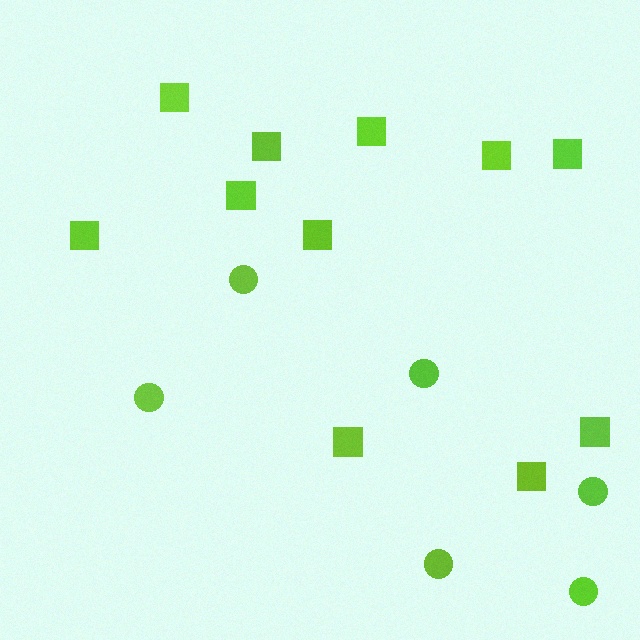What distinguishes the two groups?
There are 2 groups: one group of squares (11) and one group of circles (6).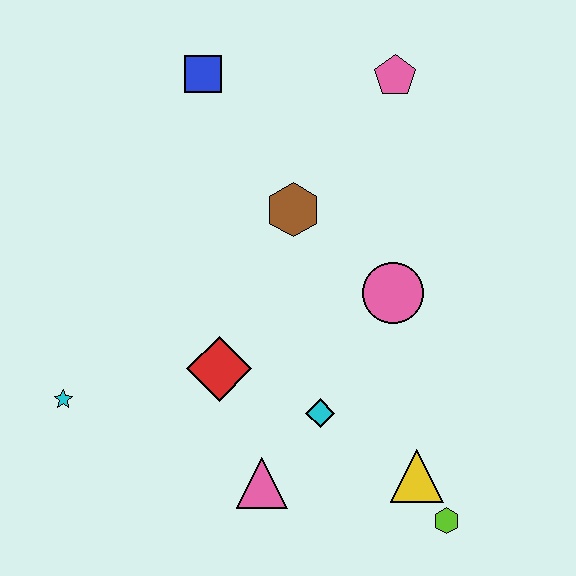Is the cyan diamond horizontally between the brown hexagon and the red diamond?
No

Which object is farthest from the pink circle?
The cyan star is farthest from the pink circle.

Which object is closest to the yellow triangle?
The lime hexagon is closest to the yellow triangle.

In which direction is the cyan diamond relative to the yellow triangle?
The cyan diamond is to the left of the yellow triangle.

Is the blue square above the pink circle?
Yes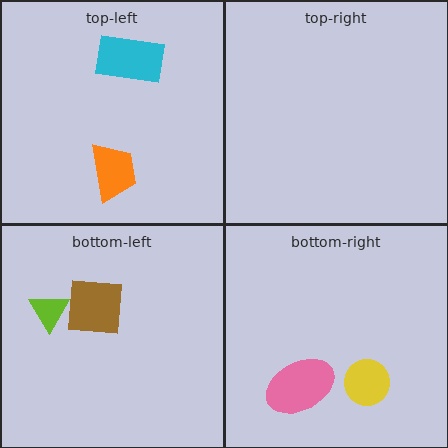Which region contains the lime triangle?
The bottom-left region.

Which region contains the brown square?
The bottom-left region.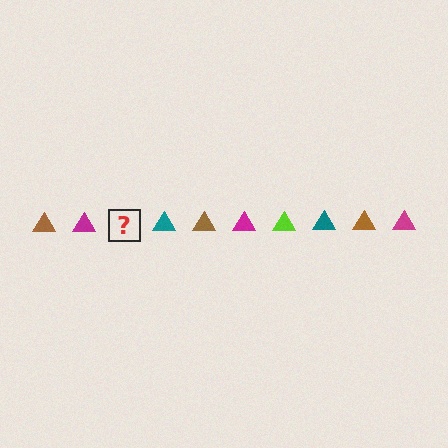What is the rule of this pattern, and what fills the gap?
The rule is that the pattern cycles through brown, magenta, lime, teal triangles. The gap should be filled with a lime triangle.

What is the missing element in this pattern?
The missing element is a lime triangle.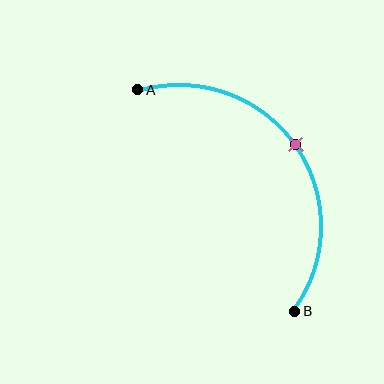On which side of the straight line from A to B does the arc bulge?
The arc bulges above and to the right of the straight line connecting A and B.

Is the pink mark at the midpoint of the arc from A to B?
Yes. The pink mark lies on the arc at equal arc-length from both A and B — it is the arc midpoint.